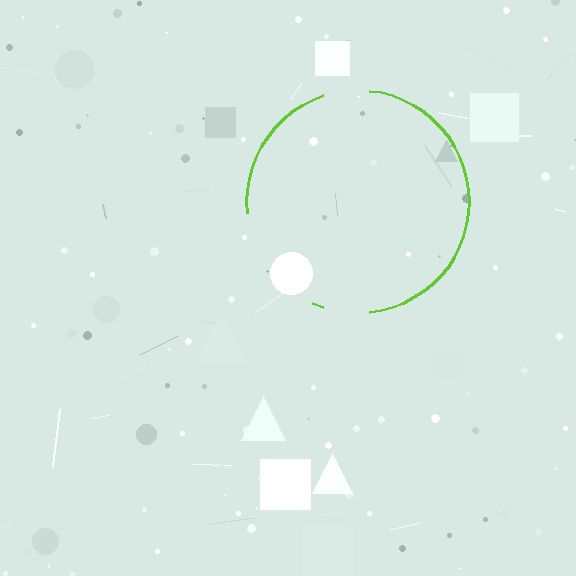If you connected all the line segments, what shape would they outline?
They would outline a circle.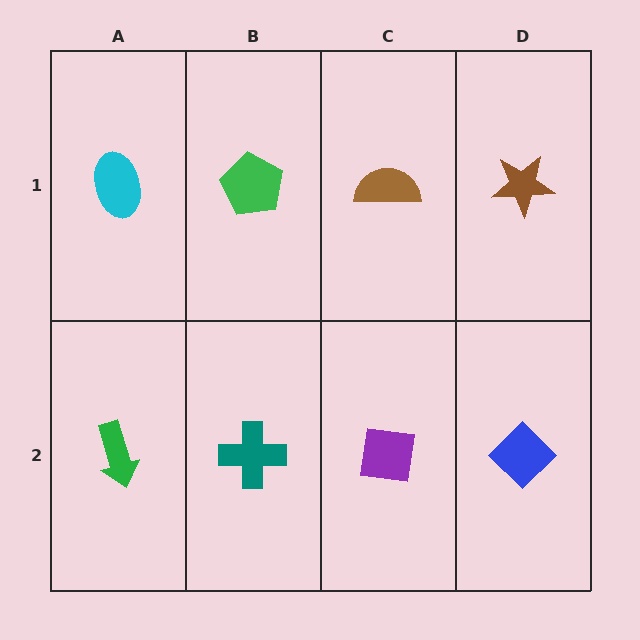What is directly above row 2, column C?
A brown semicircle.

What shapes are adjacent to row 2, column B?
A green pentagon (row 1, column B), a green arrow (row 2, column A), a purple square (row 2, column C).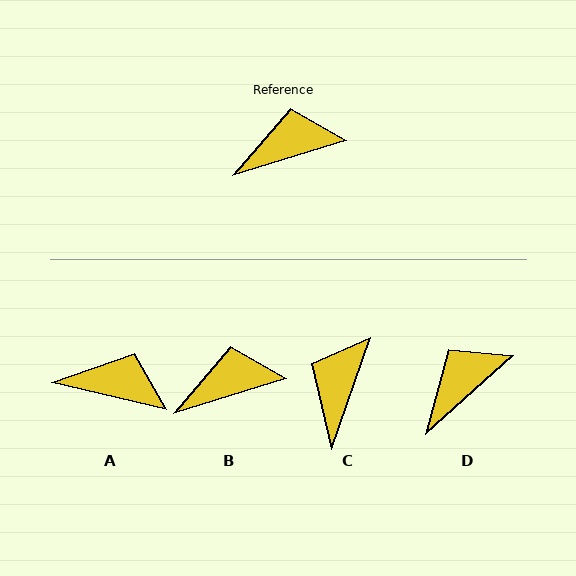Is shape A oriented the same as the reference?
No, it is off by about 30 degrees.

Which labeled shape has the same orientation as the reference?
B.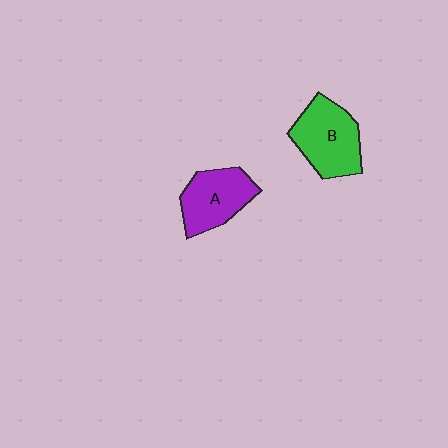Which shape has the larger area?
Shape B (green).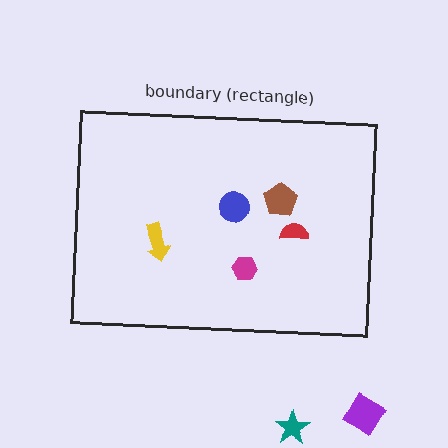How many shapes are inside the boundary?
5 inside, 2 outside.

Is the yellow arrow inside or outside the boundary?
Inside.